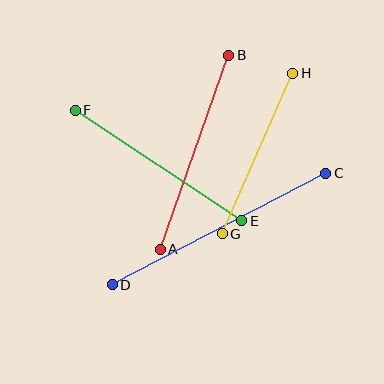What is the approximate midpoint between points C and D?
The midpoint is at approximately (219, 229) pixels.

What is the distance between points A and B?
The distance is approximately 206 pixels.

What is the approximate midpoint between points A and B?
The midpoint is at approximately (194, 152) pixels.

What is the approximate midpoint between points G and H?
The midpoint is at approximately (257, 154) pixels.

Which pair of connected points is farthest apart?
Points C and D are farthest apart.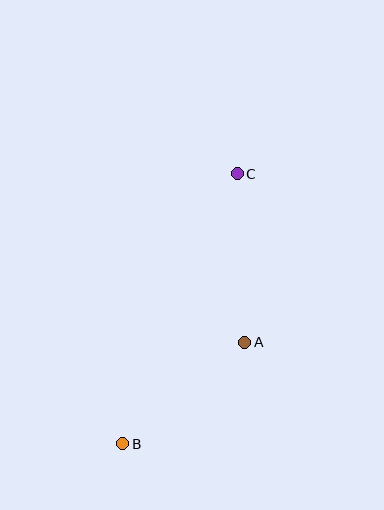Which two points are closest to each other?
Points A and B are closest to each other.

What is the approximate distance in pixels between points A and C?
The distance between A and C is approximately 169 pixels.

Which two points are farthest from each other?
Points B and C are farthest from each other.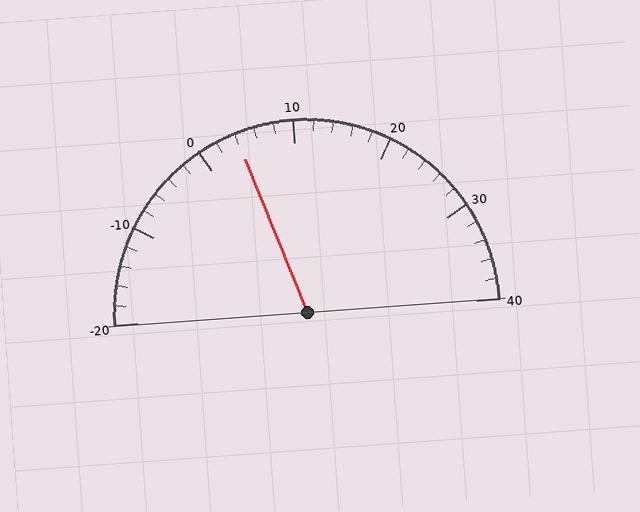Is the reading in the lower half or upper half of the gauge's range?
The reading is in the lower half of the range (-20 to 40).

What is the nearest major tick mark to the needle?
The nearest major tick mark is 0.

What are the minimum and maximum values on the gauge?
The gauge ranges from -20 to 40.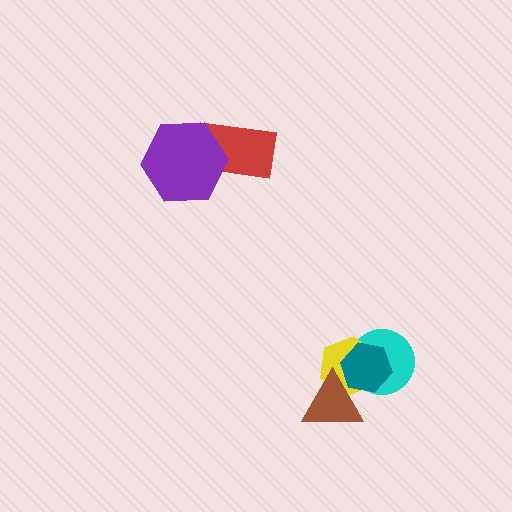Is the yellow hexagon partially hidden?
Yes, it is partially covered by another shape.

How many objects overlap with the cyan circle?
2 objects overlap with the cyan circle.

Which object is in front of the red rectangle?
The purple hexagon is in front of the red rectangle.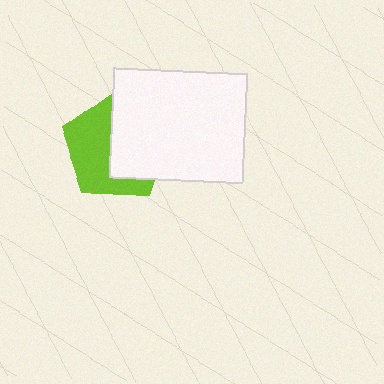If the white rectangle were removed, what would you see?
You would see the complete lime pentagon.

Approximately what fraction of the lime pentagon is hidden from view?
Roughly 51% of the lime pentagon is hidden behind the white rectangle.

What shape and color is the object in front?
The object in front is a white rectangle.